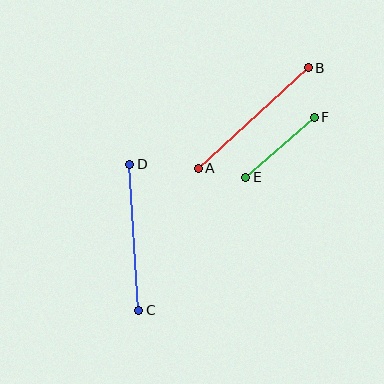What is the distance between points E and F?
The distance is approximately 91 pixels.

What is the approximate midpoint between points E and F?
The midpoint is at approximately (280, 147) pixels.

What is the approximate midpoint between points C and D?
The midpoint is at approximately (134, 237) pixels.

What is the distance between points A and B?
The distance is approximately 149 pixels.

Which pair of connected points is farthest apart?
Points A and B are farthest apart.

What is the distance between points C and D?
The distance is approximately 146 pixels.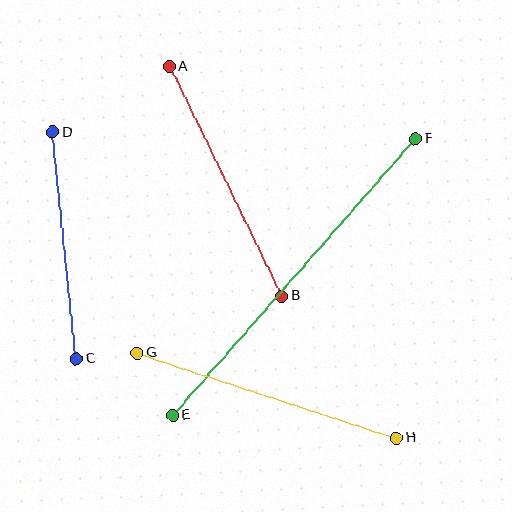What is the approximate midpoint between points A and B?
The midpoint is at approximately (225, 181) pixels.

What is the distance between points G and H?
The distance is approximately 273 pixels.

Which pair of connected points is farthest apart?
Points E and F are farthest apart.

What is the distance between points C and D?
The distance is approximately 228 pixels.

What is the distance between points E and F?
The distance is approximately 368 pixels.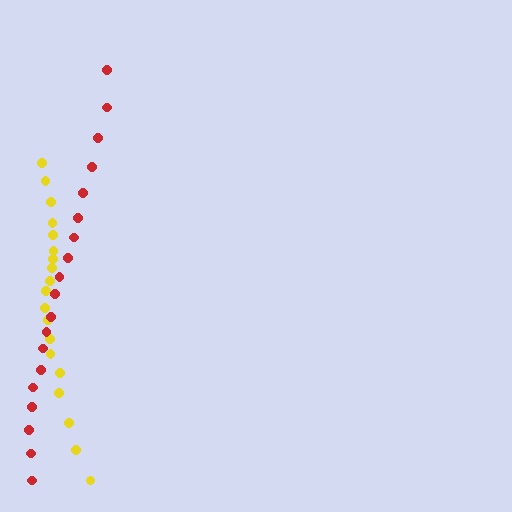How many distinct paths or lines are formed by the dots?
There are 2 distinct paths.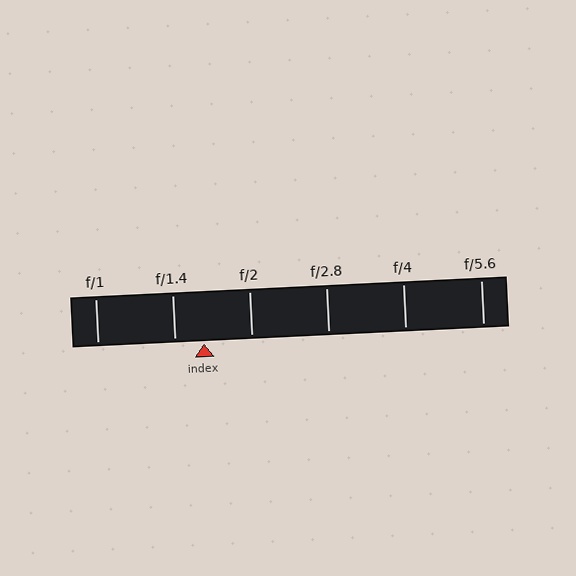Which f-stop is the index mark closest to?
The index mark is closest to f/1.4.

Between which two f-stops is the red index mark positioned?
The index mark is between f/1.4 and f/2.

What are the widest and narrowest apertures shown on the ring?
The widest aperture shown is f/1 and the narrowest is f/5.6.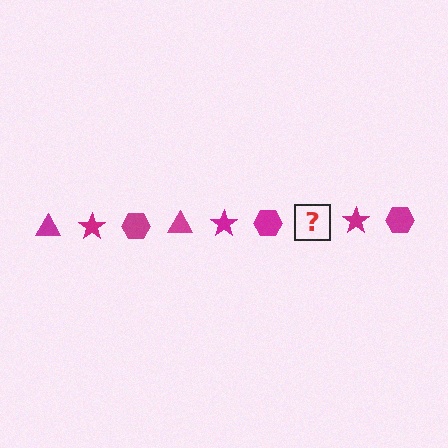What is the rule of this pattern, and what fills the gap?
The rule is that the pattern cycles through triangle, star, hexagon shapes in magenta. The gap should be filled with a magenta triangle.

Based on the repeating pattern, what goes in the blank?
The blank should be a magenta triangle.